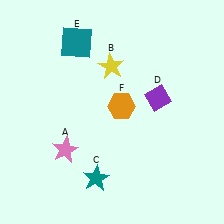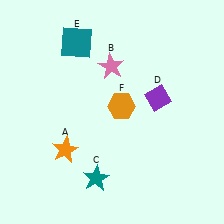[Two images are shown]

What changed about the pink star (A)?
In Image 1, A is pink. In Image 2, it changed to orange.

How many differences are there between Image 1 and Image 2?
There are 2 differences between the two images.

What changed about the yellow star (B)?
In Image 1, B is yellow. In Image 2, it changed to pink.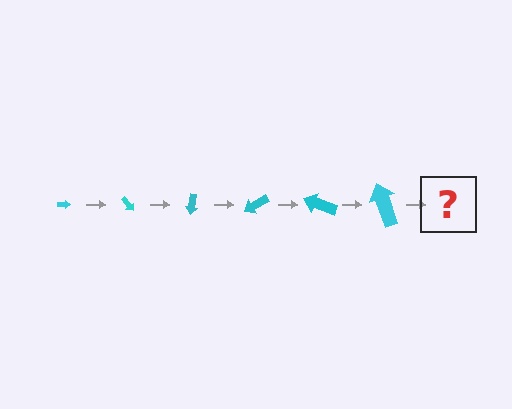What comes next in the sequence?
The next element should be an arrow, larger than the previous one and rotated 300 degrees from the start.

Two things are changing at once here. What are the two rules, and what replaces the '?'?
The two rules are that the arrow grows larger each step and it rotates 50 degrees each step. The '?' should be an arrow, larger than the previous one and rotated 300 degrees from the start.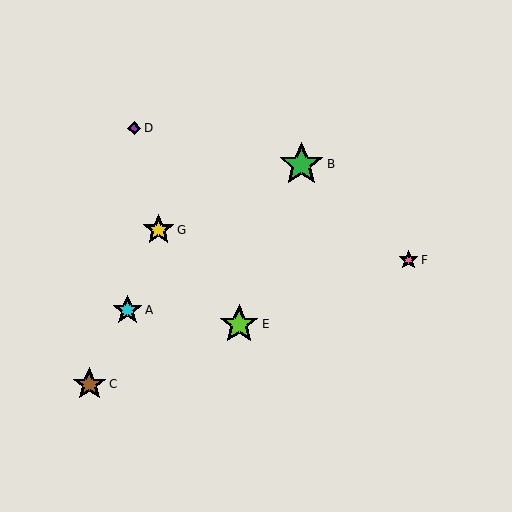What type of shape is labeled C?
Shape C is a brown star.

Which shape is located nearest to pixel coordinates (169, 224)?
The yellow star (labeled G) at (158, 230) is nearest to that location.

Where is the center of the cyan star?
The center of the cyan star is at (127, 310).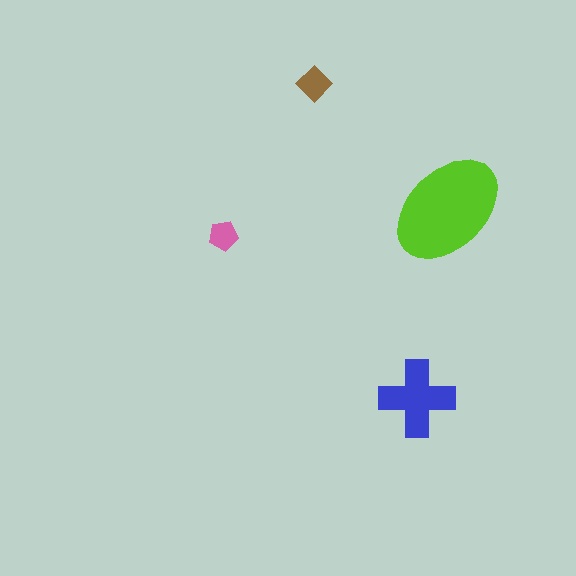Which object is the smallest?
The pink pentagon.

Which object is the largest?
The lime ellipse.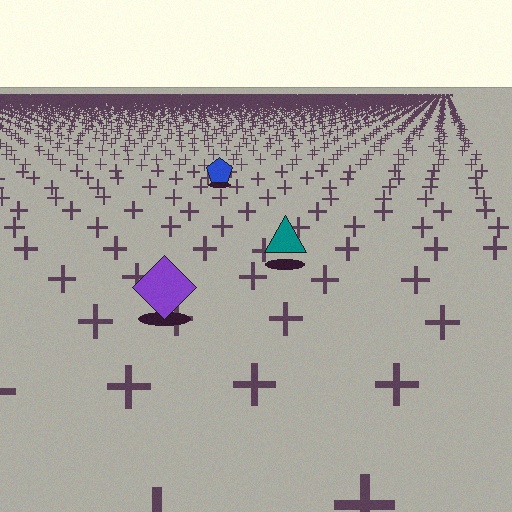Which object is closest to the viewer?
The purple diamond is closest. The texture marks near it are larger and more spread out.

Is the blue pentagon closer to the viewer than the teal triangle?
No. The teal triangle is closer — you can tell from the texture gradient: the ground texture is coarser near it.